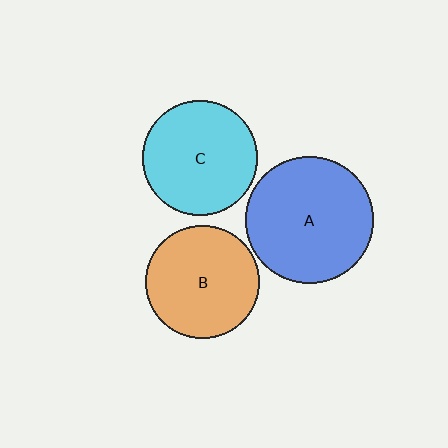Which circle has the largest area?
Circle A (blue).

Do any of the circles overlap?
No, none of the circles overlap.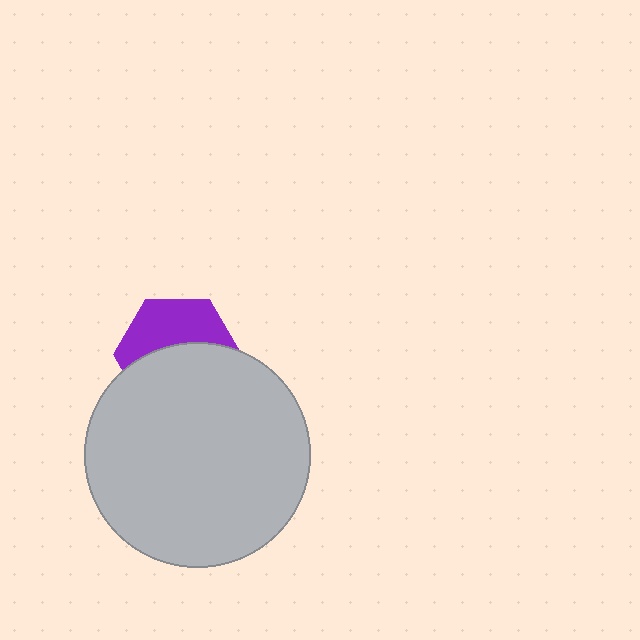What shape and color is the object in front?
The object in front is a light gray circle.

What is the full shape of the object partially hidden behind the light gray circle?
The partially hidden object is a purple hexagon.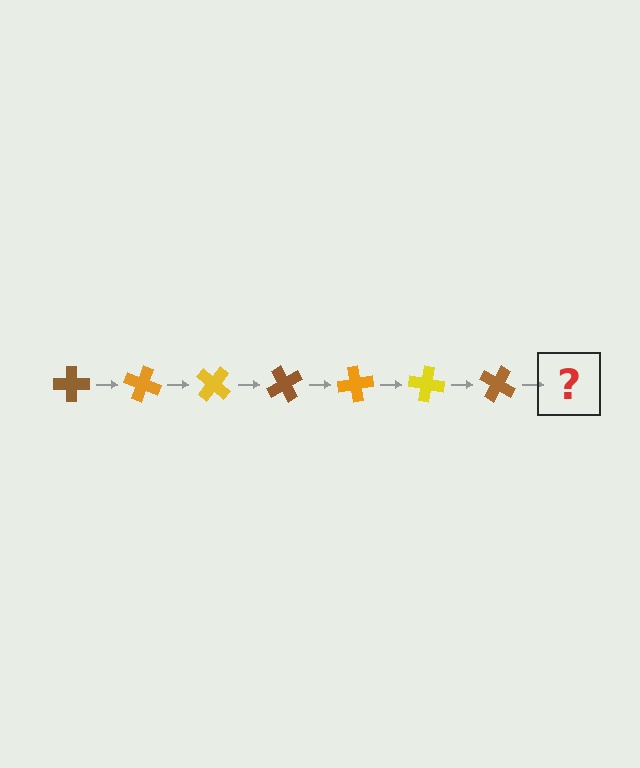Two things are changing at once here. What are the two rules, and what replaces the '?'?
The two rules are that it rotates 20 degrees each step and the color cycles through brown, orange, and yellow. The '?' should be an orange cross, rotated 140 degrees from the start.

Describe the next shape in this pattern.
It should be an orange cross, rotated 140 degrees from the start.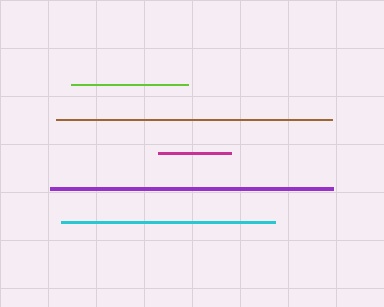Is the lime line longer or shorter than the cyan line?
The cyan line is longer than the lime line.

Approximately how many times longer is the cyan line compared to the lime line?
The cyan line is approximately 1.8 times the length of the lime line.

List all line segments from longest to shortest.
From longest to shortest: purple, brown, cyan, lime, magenta.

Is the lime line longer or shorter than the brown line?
The brown line is longer than the lime line.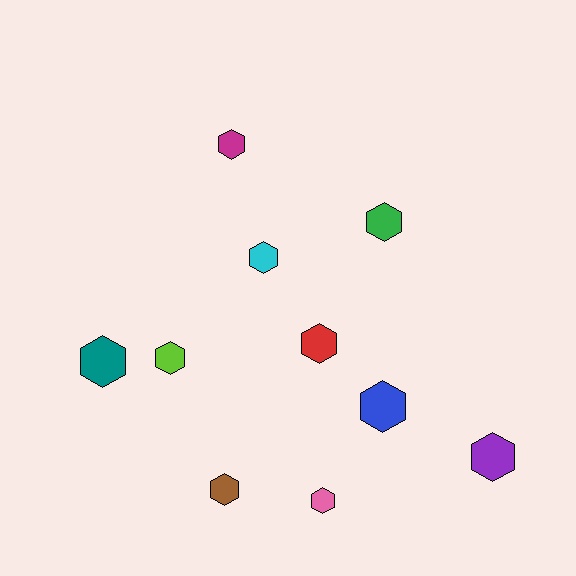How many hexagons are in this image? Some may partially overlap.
There are 10 hexagons.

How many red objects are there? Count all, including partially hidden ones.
There is 1 red object.